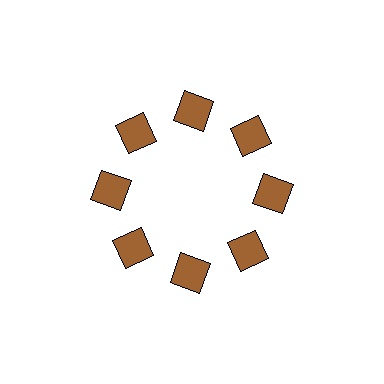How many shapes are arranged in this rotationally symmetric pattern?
There are 8 shapes, arranged in 8 groups of 1.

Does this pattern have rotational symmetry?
Yes, this pattern has 8-fold rotational symmetry. It looks the same after rotating 45 degrees around the center.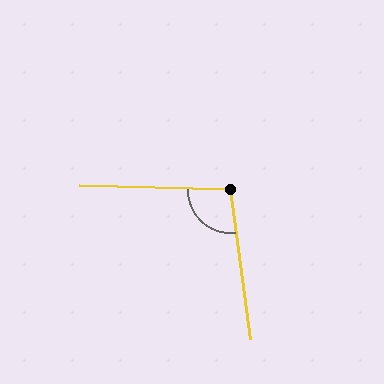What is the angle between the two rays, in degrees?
Approximately 99 degrees.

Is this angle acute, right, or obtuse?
It is obtuse.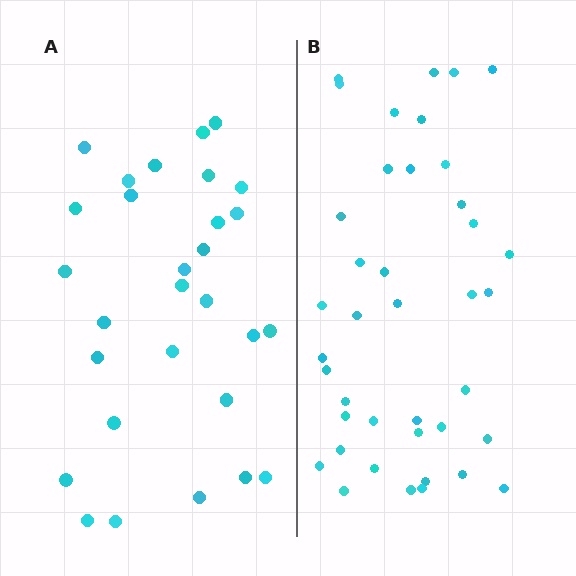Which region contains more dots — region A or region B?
Region B (the right region) has more dots.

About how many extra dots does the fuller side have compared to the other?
Region B has roughly 12 or so more dots than region A.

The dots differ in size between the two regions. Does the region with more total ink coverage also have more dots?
No. Region A has more total ink coverage because its dots are larger, but region B actually contains more individual dots. Total area can be misleading — the number of items is what matters here.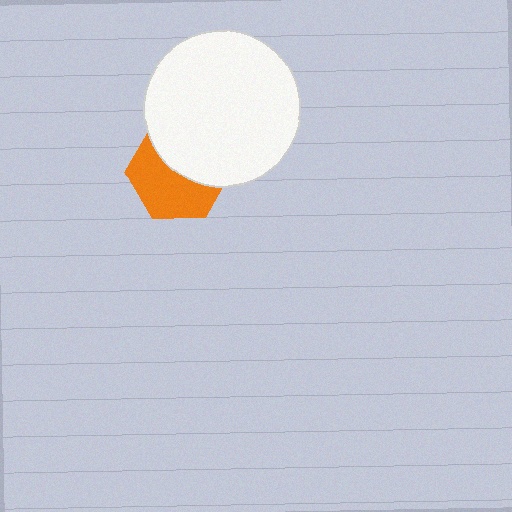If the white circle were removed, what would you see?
You would see the complete orange hexagon.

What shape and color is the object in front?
The object in front is a white circle.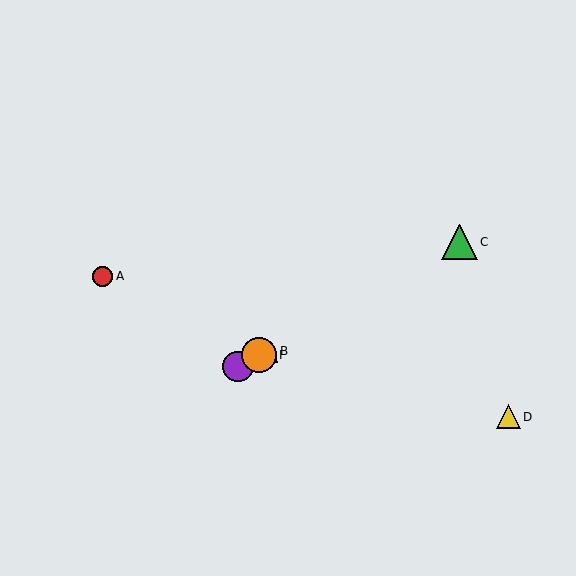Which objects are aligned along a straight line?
Objects B, C, E, F are aligned along a straight line.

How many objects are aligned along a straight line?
4 objects (B, C, E, F) are aligned along a straight line.